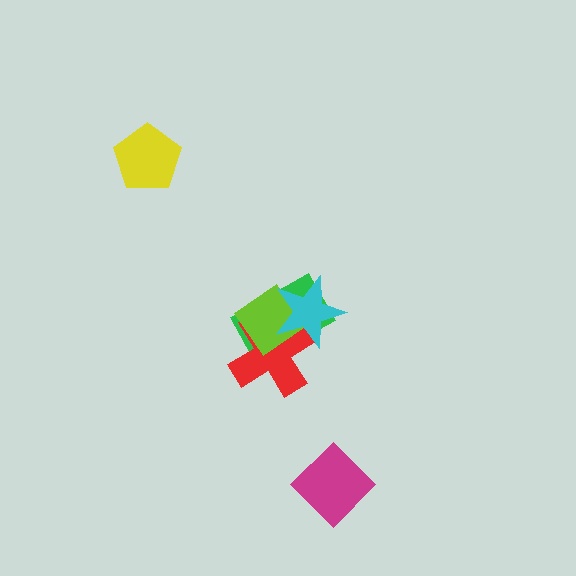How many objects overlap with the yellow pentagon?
0 objects overlap with the yellow pentagon.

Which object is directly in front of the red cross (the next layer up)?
The lime diamond is directly in front of the red cross.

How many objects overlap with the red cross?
3 objects overlap with the red cross.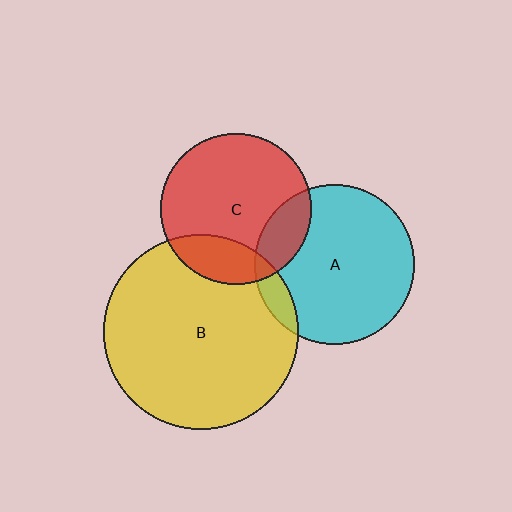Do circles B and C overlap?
Yes.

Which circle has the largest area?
Circle B (yellow).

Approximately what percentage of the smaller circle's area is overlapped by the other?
Approximately 20%.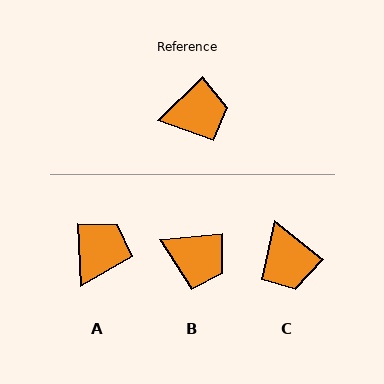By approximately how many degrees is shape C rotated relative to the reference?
Approximately 83 degrees clockwise.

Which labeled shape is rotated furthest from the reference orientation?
C, about 83 degrees away.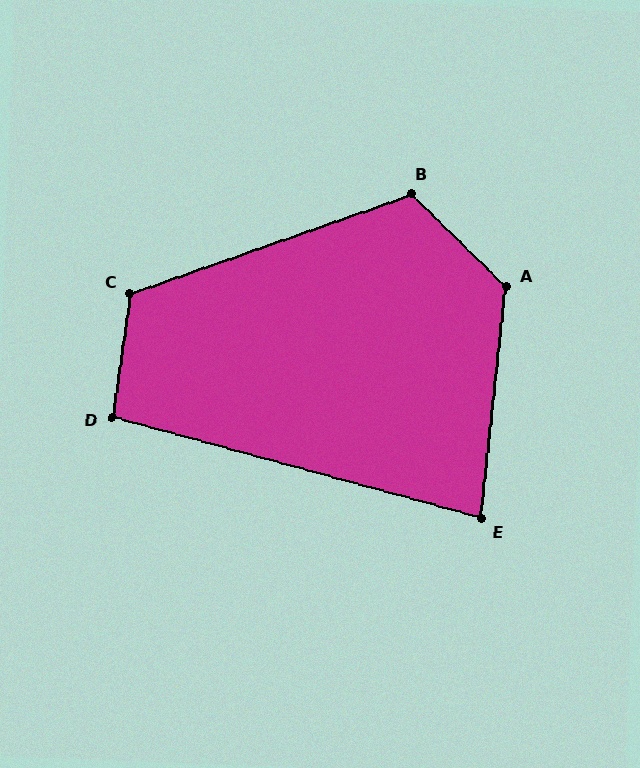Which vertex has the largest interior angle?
A, at approximately 128 degrees.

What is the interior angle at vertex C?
Approximately 117 degrees (obtuse).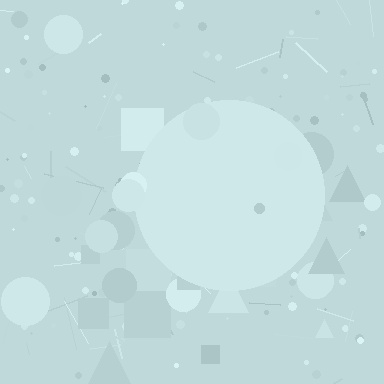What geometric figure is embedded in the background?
A circle is embedded in the background.